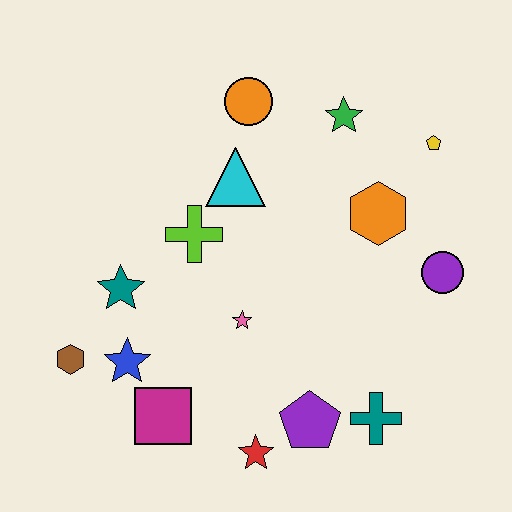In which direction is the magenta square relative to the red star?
The magenta square is to the left of the red star.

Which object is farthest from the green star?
The brown hexagon is farthest from the green star.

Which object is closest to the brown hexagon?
The blue star is closest to the brown hexagon.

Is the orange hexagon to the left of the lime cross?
No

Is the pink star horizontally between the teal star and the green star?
Yes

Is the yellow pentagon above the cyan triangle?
Yes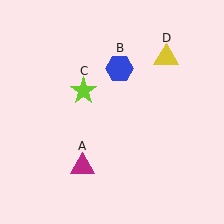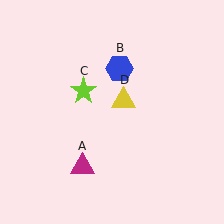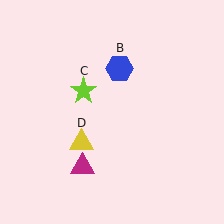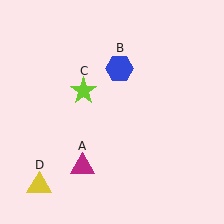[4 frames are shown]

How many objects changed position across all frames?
1 object changed position: yellow triangle (object D).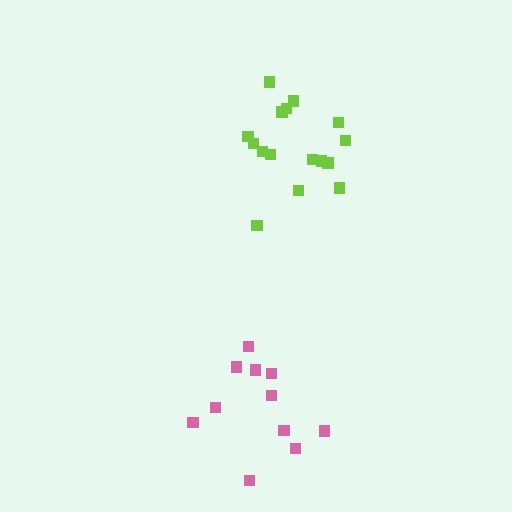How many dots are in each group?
Group 1: 16 dots, Group 2: 11 dots (27 total).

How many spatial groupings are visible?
There are 2 spatial groupings.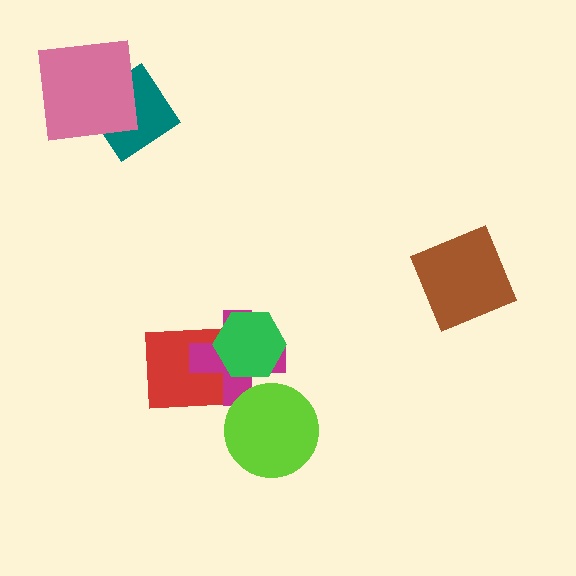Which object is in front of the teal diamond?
The pink square is in front of the teal diamond.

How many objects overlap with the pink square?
1 object overlaps with the pink square.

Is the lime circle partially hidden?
No, no other shape covers it.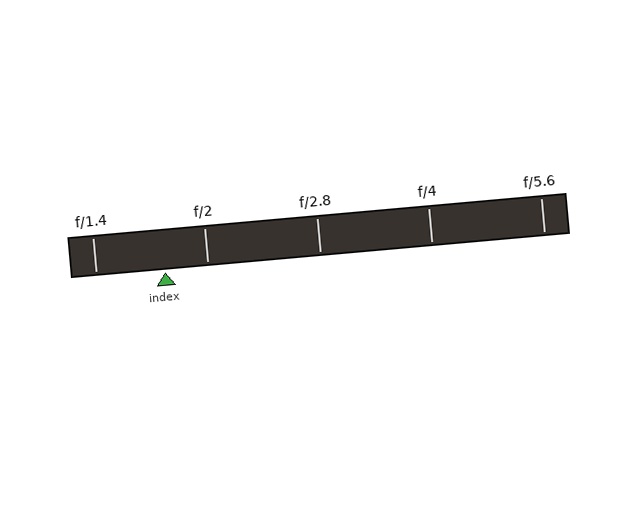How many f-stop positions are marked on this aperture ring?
There are 5 f-stop positions marked.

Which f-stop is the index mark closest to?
The index mark is closest to f/2.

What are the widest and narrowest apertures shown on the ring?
The widest aperture shown is f/1.4 and the narrowest is f/5.6.